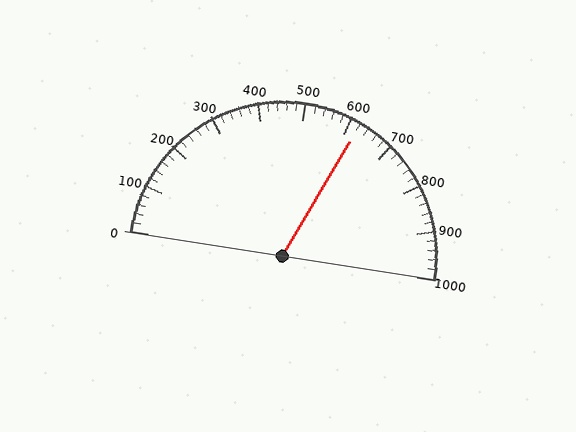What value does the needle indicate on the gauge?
The needle indicates approximately 620.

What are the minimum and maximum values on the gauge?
The gauge ranges from 0 to 1000.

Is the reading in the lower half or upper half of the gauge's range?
The reading is in the upper half of the range (0 to 1000).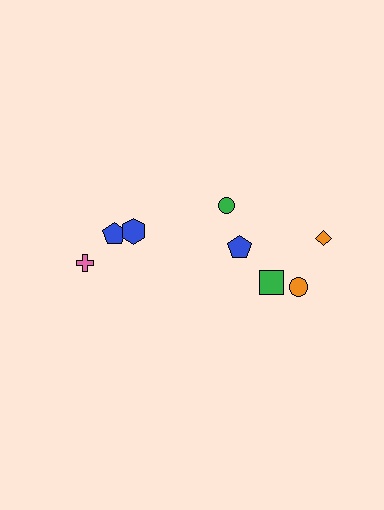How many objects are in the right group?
There are 5 objects.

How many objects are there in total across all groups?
There are 8 objects.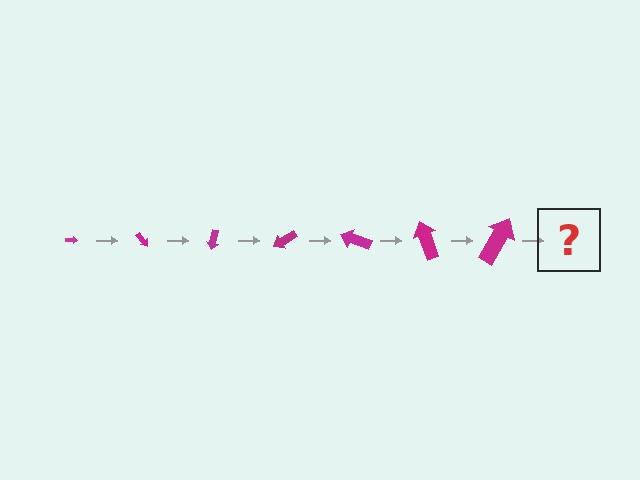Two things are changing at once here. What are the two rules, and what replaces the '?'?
The two rules are that the arrow grows larger each step and it rotates 50 degrees each step. The '?' should be an arrow, larger than the previous one and rotated 350 degrees from the start.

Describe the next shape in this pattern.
It should be an arrow, larger than the previous one and rotated 350 degrees from the start.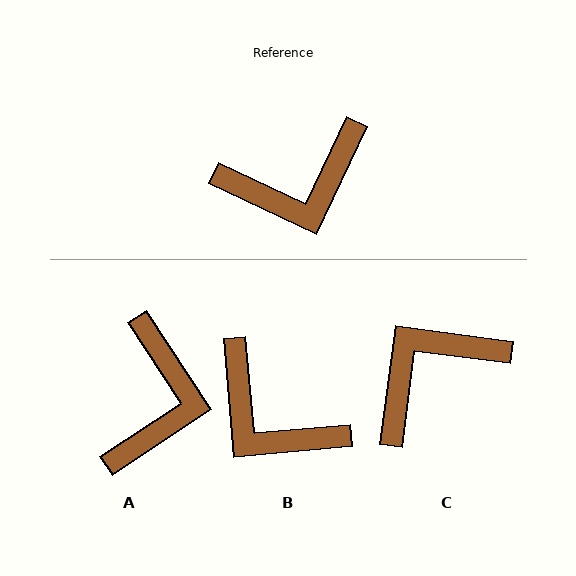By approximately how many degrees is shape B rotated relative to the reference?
Approximately 60 degrees clockwise.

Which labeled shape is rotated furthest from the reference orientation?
C, about 162 degrees away.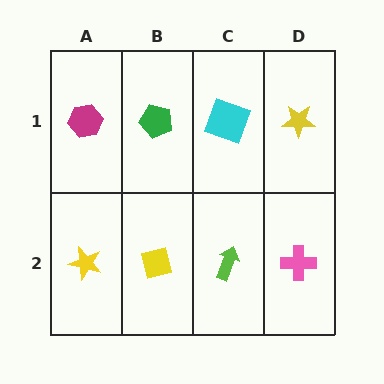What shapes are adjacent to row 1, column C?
A lime arrow (row 2, column C), a green pentagon (row 1, column B), a yellow star (row 1, column D).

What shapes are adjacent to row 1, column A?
A yellow star (row 2, column A), a green pentagon (row 1, column B).